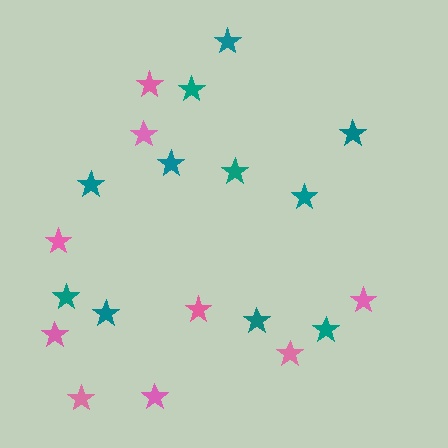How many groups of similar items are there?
There are 2 groups: one group of pink stars (9) and one group of teal stars (11).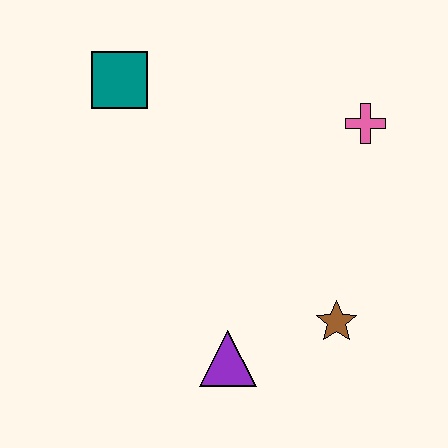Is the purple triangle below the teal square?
Yes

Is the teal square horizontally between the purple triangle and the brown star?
No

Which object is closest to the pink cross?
The brown star is closest to the pink cross.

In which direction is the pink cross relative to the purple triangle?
The pink cross is above the purple triangle.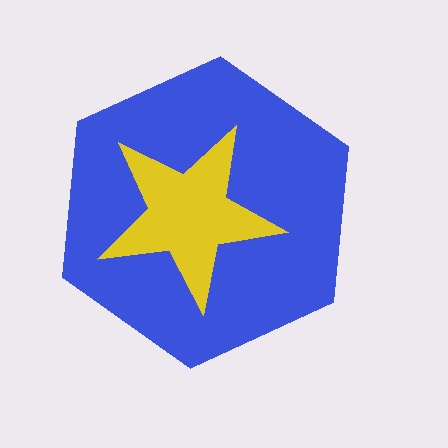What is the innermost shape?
The yellow star.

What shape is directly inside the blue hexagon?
The yellow star.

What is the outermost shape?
The blue hexagon.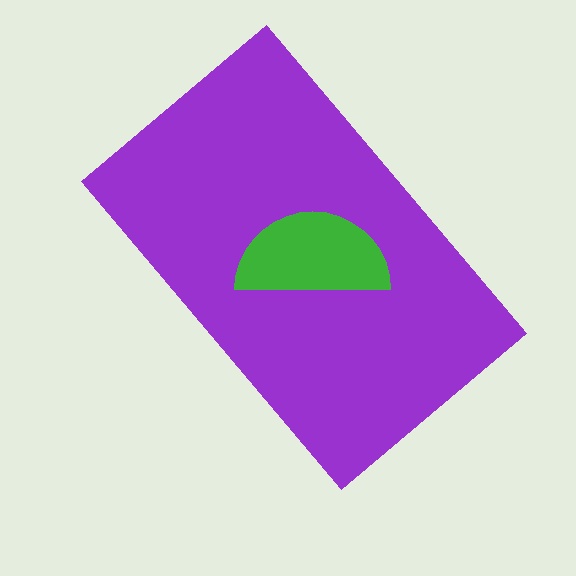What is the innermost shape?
The green semicircle.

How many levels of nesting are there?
2.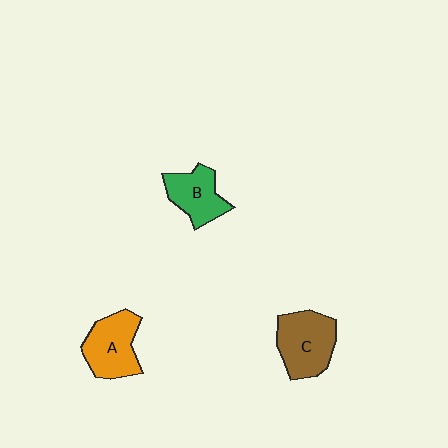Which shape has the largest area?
Shape C (brown).